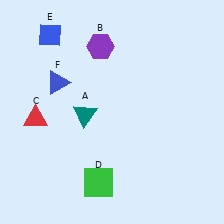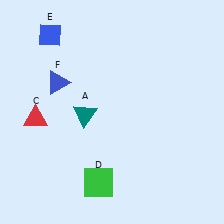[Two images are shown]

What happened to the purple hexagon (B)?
The purple hexagon (B) was removed in Image 2. It was in the top-left area of Image 1.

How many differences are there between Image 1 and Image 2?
There is 1 difference between the two images.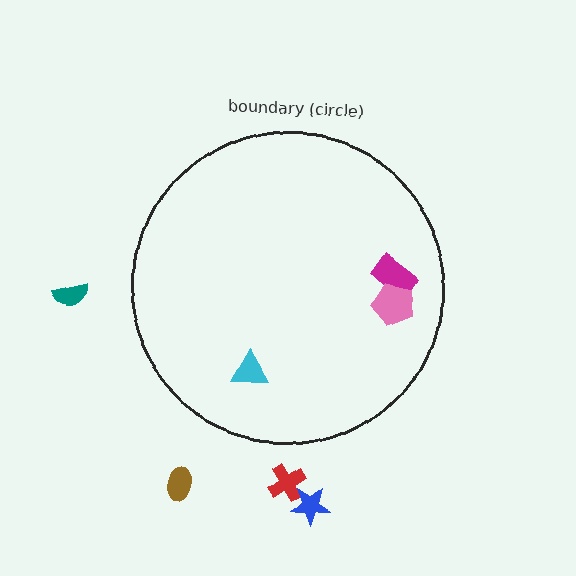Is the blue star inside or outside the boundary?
Outside.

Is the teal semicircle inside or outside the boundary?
Outside.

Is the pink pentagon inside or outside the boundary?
Inside.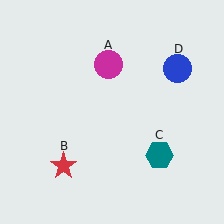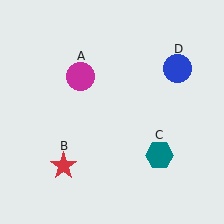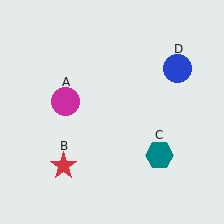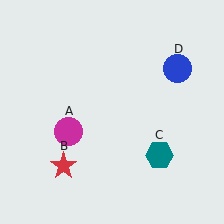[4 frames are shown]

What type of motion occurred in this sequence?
The magenta circle (object A) rotated counterclockwise around the center of the scene.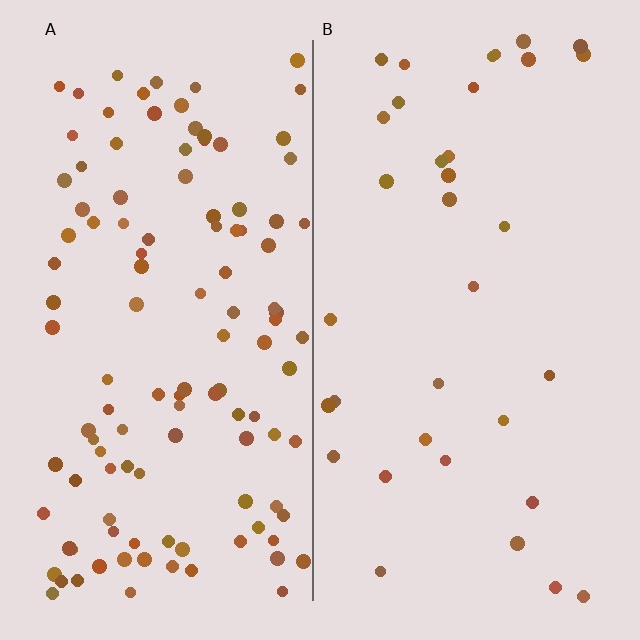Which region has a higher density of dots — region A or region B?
A (the left).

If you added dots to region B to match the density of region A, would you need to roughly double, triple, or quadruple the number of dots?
Approximately triple.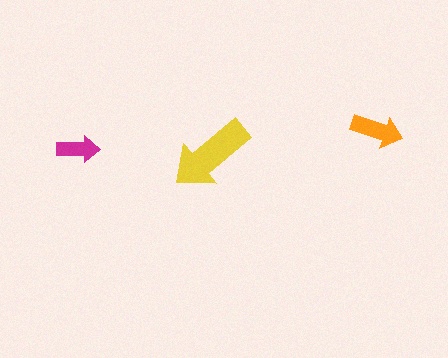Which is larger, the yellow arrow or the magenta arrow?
The yellow one.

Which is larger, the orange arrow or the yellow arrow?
The yellow one.